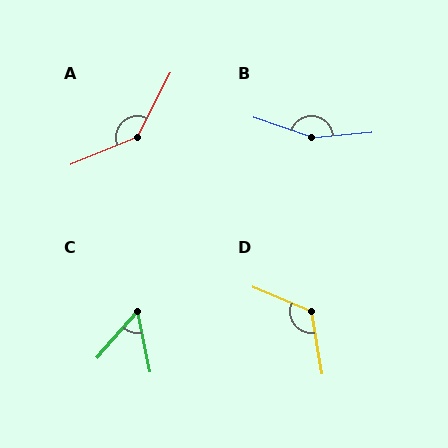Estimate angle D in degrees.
Approximately 122 degrees.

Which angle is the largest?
B, at approximately 156 degrees.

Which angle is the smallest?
C, at approximately 53 degrees.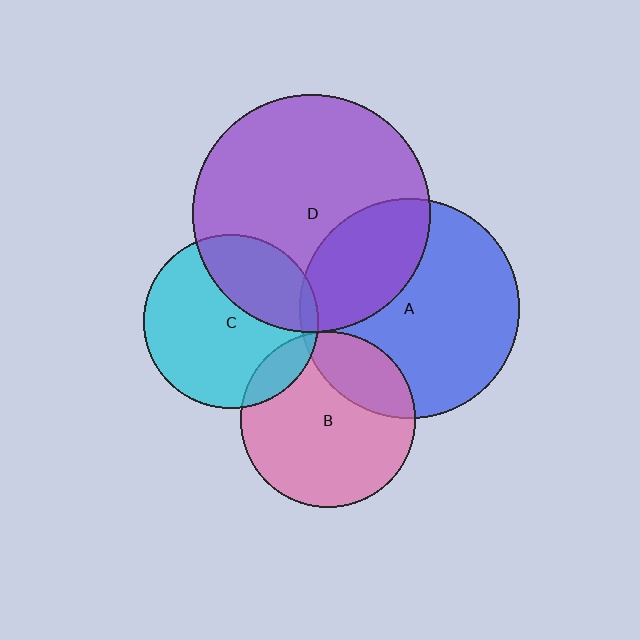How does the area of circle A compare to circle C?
Approximately 1.6 times.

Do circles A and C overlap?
Yes.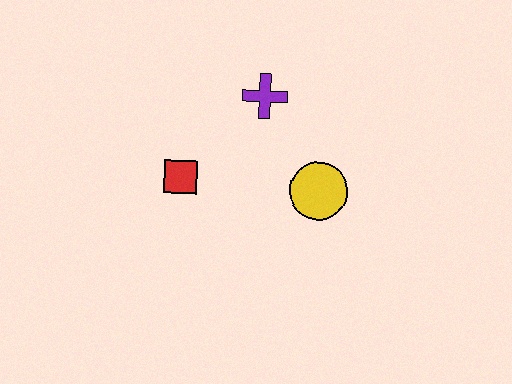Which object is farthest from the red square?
The yellow circle is farthest from the red square.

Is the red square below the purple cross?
Yes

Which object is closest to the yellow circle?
The purple cross is closest to the yellow circle.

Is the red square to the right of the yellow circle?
No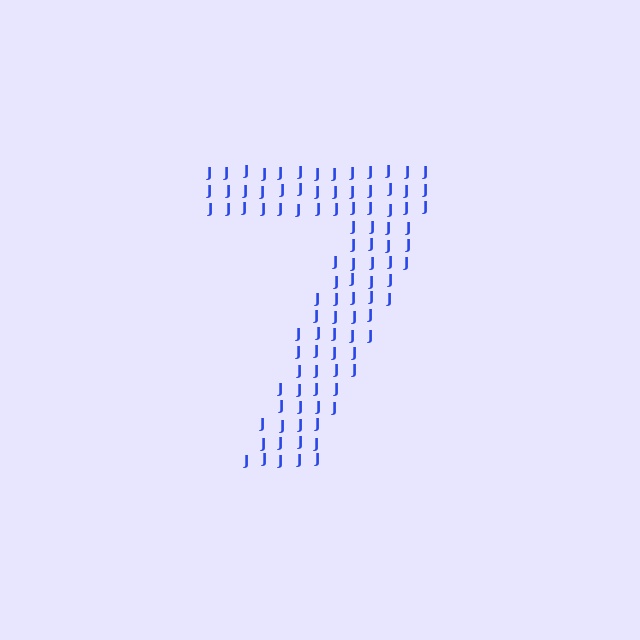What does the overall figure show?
The overall figure shows the digit 7.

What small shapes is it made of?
It is made of small letter J's.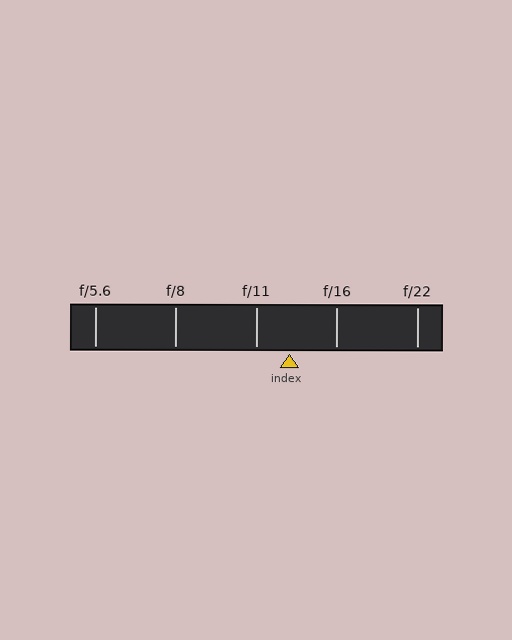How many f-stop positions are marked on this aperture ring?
There are 5 f-stop positions marked.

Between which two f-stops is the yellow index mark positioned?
The index mark is between f/11 and f/16.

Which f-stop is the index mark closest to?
The index mark is closest to f/11.